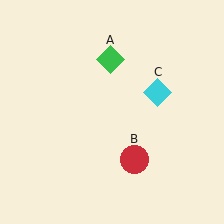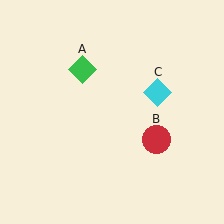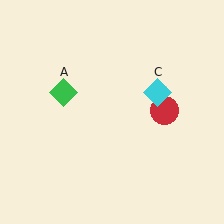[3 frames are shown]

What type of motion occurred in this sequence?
The green diamond (object A), red circle (object B) rotated counterclockwise around the center of the scene.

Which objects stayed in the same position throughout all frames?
Cyan diamond (object C) remained stationary.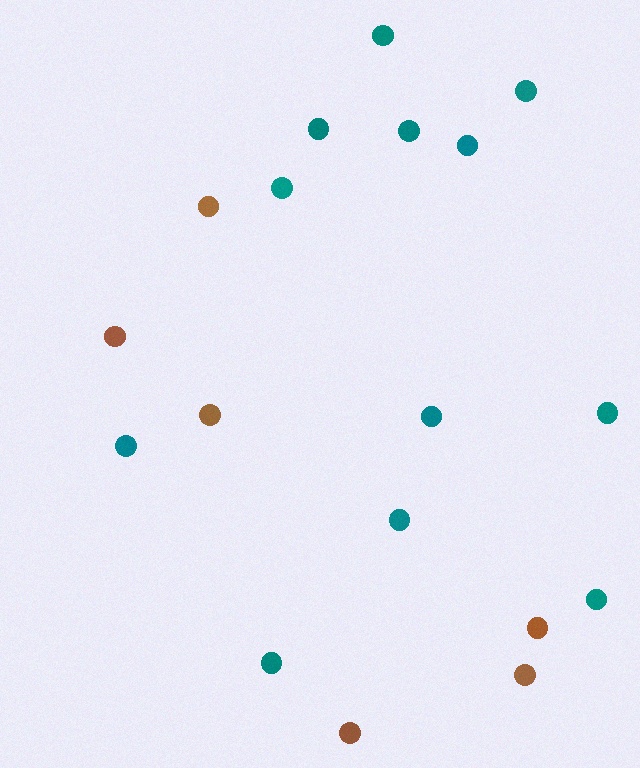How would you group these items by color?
There are 2 groups: one group of teal circles (12) and one group of brown circles (6).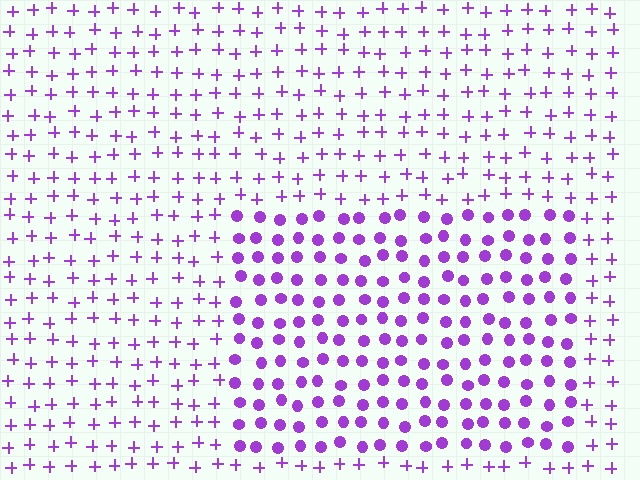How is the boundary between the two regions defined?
The boundary is defined by a change in element shape: circles inside vs. plus signs outside. All elements share the same color and spacing.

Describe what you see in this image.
The image is filled with small purple elements arranged in a uniform grid. A rectangle-shaped region contains circles, while the surrounding area contains plus signs. The boundary is defined purely by the change in element shape.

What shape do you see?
I see a rectangle.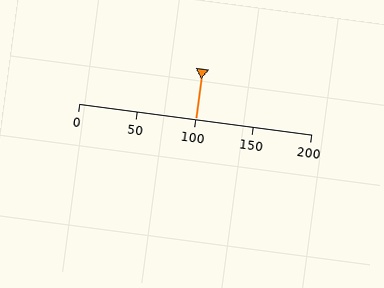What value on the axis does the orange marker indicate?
The marker indicates approximately 100.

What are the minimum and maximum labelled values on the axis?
The axis runs from 0 to 200.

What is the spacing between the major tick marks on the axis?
The major ticks are spaced 50 apart.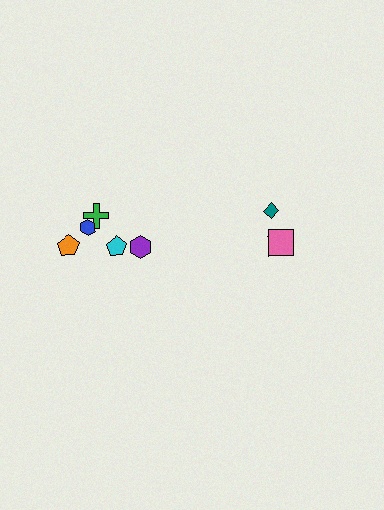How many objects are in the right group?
There are 3 objects.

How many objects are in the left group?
There are 5 objects.